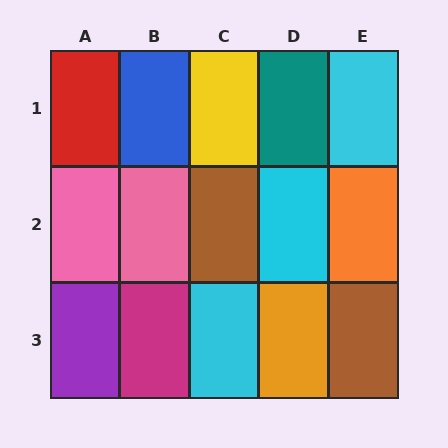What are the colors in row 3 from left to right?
Purple, magenta, cyan, orange, brown.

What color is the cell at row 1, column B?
Blue.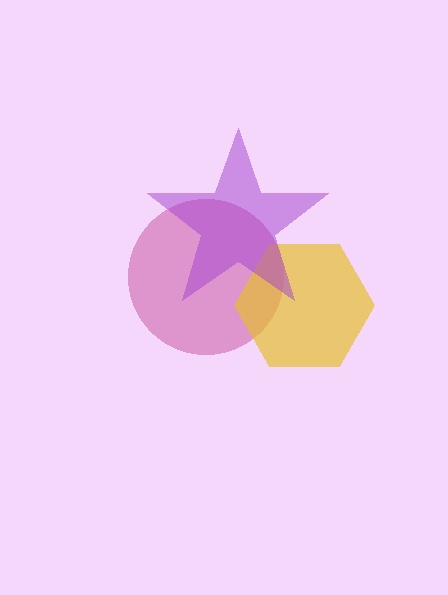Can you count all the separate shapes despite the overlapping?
Yes, there are 3 separate shapes.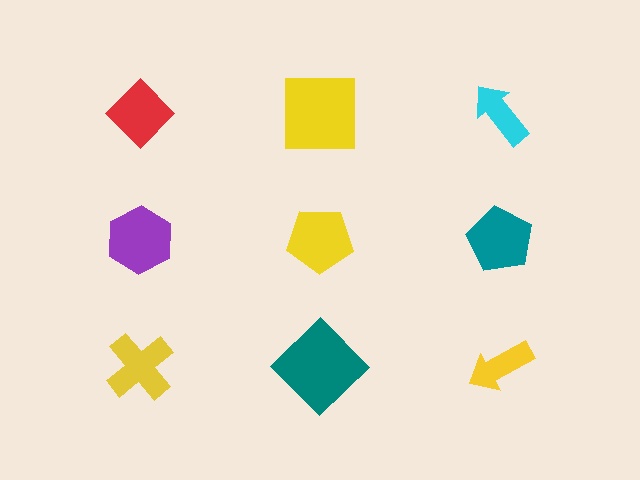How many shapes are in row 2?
3 shapes.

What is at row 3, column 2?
A teal diamond.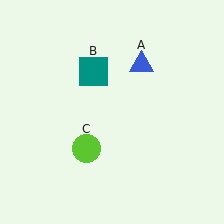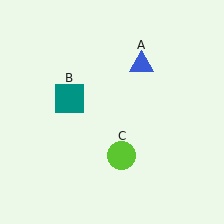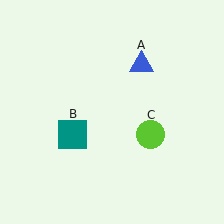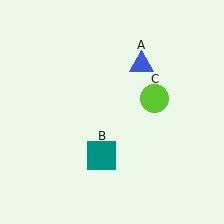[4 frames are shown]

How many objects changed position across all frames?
2 objects changed position: teal square (object B), lime circle (object C).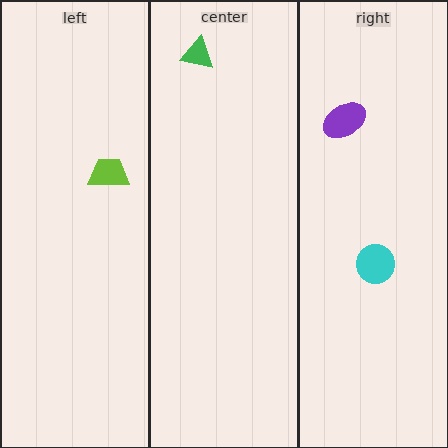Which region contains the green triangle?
The center region.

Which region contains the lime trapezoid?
The left region.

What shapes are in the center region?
The green triangle.